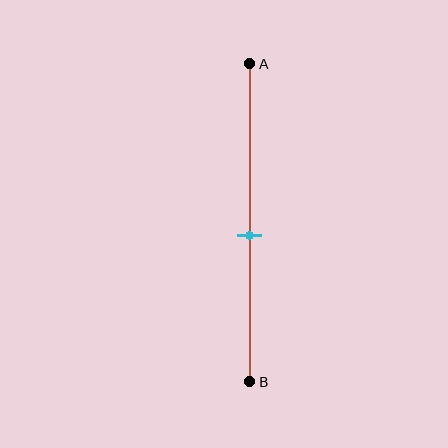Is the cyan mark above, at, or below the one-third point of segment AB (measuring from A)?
The cyan mark is below the one-third point of segment AB.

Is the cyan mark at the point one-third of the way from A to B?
No, the mark is at about 55% from A, not at the 33% one-third point.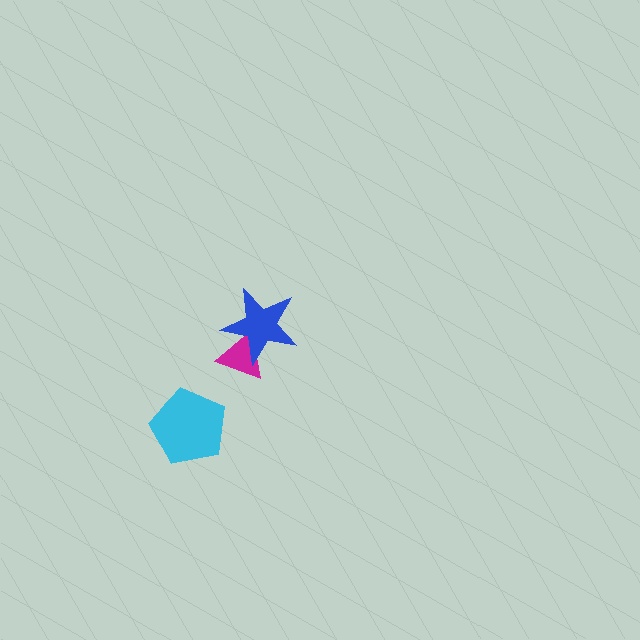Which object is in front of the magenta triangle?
The blue star is in front of the magenta triangle.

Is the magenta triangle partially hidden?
Yes, it is partially covered by another shape.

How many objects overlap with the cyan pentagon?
0 objects overlap with the cyan pentagon.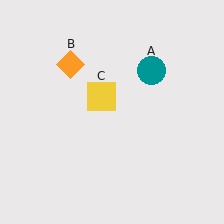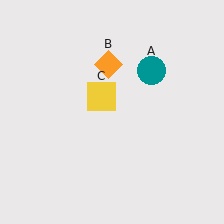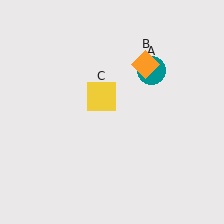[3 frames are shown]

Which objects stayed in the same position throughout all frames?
Teal circle (object A) and yellow square (object C) remained stationary.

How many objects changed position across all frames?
1 object changed position: orange diamond (object B).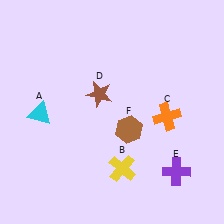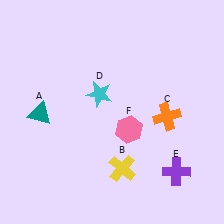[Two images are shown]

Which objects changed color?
A changed from cyan to teal. D changed from brown to cyan. F changed from brown to pink.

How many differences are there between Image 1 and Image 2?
There are 3 differences between the two images.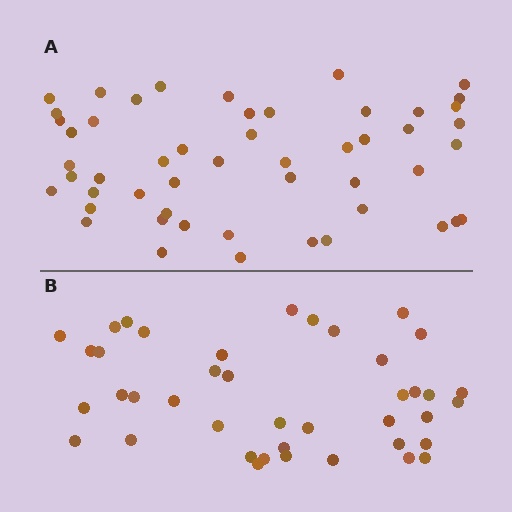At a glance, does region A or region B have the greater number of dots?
Region A (the top region) has more dots.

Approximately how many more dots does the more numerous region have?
Region A has roughly 10 or so more dots than region B.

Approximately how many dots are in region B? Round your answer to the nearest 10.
About 40 dots. (The exact count is 41, which rounds to 40.)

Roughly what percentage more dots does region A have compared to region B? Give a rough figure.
About 25% more.